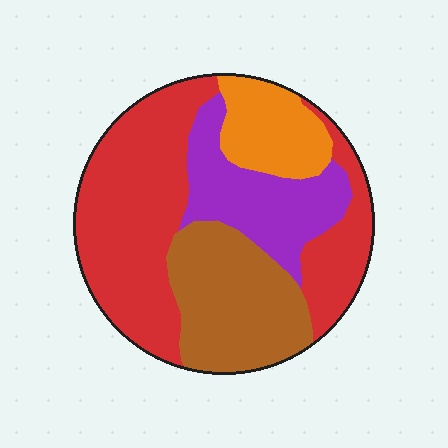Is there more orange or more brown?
Brown.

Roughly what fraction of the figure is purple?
Purple takes up about one fifth (1/5) of the figure.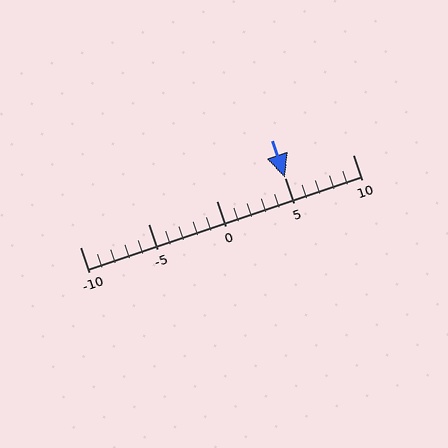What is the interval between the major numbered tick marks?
The major tick marks are spaced 5 units apart.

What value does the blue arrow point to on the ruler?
The blue arrow points to approximately 5.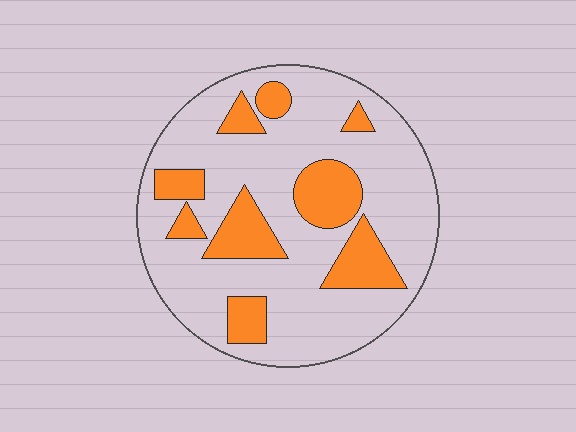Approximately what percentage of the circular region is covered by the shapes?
Approximately 25%.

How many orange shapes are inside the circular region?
9.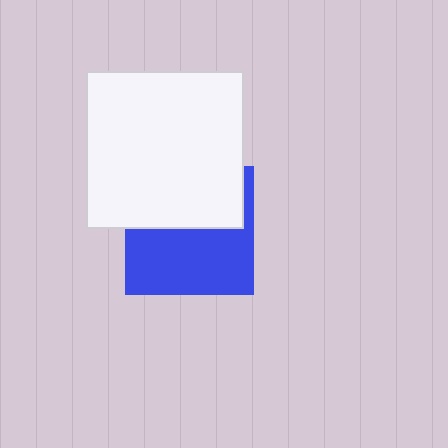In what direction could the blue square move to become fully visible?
The blue square could move down. That would shift it out from behind the white square entirely.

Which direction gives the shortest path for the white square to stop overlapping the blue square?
Moving up gives the shortest separation.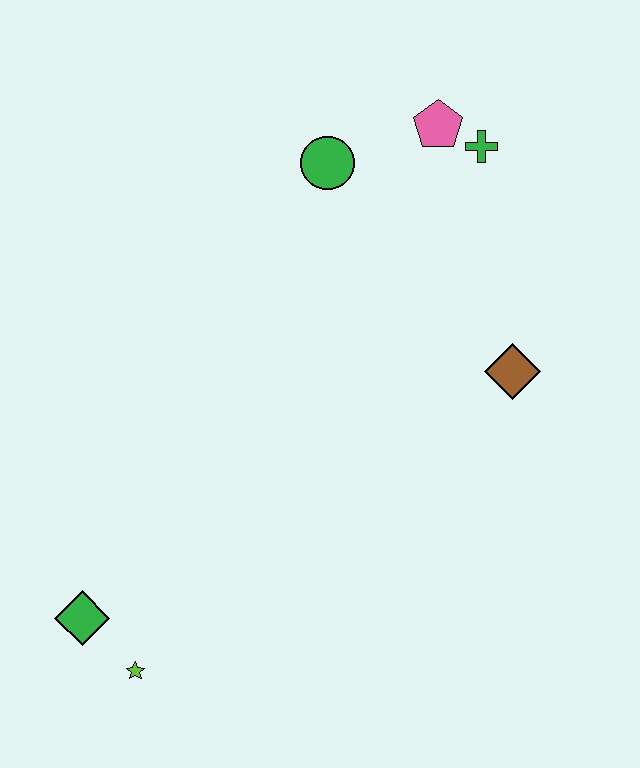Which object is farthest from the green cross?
The lime star is farthest from the green cross.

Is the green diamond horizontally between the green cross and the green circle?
No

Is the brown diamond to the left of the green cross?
No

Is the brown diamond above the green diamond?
Yes